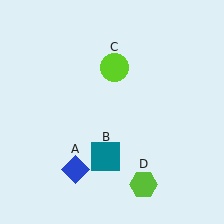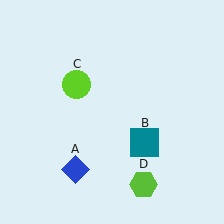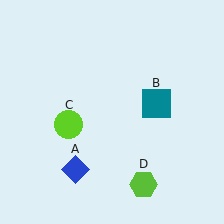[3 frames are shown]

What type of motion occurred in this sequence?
The teal square (object B), lime circle (object C) rotated counterclockwise around the center of the scene.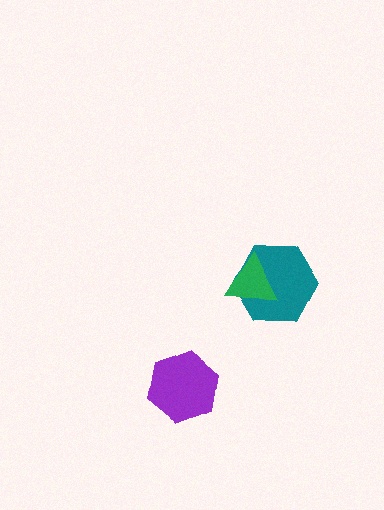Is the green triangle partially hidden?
No, no other shape covers it.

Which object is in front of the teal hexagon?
The green triangle is in front of the teal hexagon.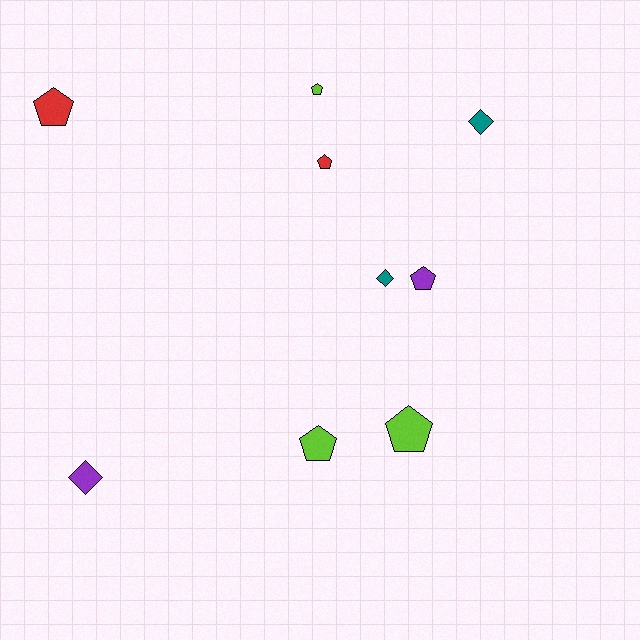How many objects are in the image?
There are 9 objects.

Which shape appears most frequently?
Pentagon, with 6 objects.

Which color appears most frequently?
Lime, with 3 objects.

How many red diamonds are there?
There are no red diamonds.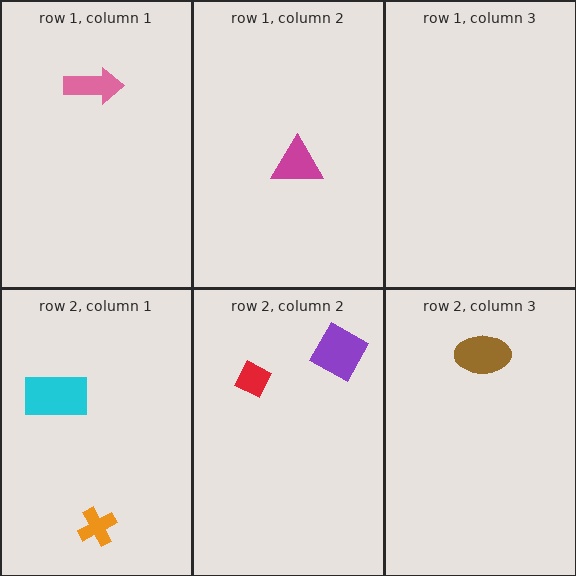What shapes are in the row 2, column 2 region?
The purple square, the red diamond.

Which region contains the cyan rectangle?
The row 2, column 1 region.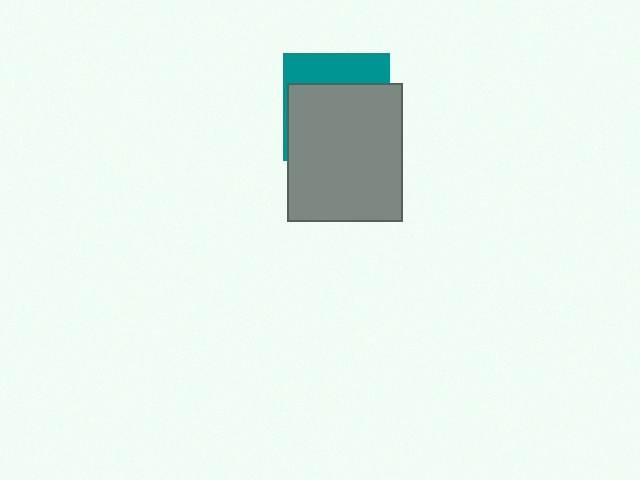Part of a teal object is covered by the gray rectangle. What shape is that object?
It is a square.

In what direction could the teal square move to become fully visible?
The teal square could move up. That would shift it out from behind the gray rectangle entirely.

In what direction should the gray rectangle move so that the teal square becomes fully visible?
The gray rectangle should move down. That is the shortest direction to clear the overlap and leave the teal square fully visible.